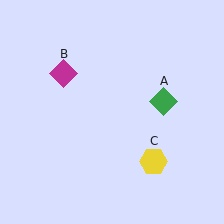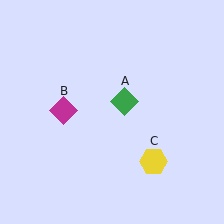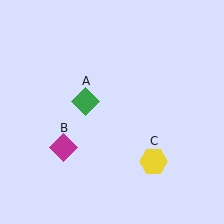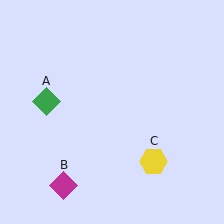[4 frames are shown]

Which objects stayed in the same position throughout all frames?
Yellow hexagon (object C) remained stationary.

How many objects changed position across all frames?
2 objects changed position: green diamond (object A), magenta diamond (object B).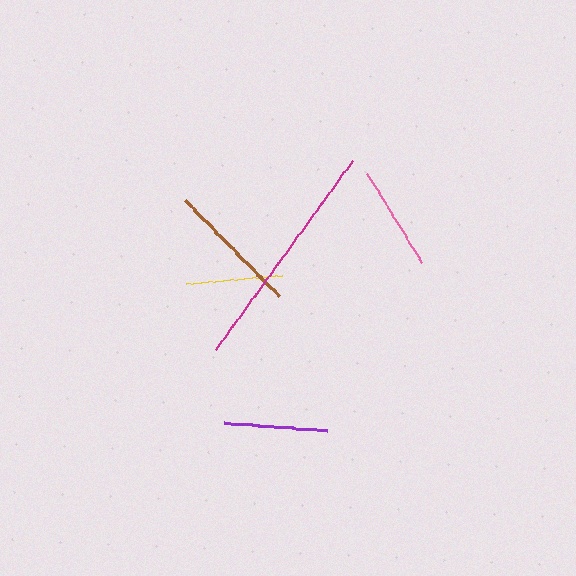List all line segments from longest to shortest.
From longest to shortest: magenta, brown, pink, purple, yellow.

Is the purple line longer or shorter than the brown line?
The brown line is longer than the purple line.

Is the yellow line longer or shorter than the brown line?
The brown line is longer than the yellow line.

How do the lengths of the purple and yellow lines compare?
The purple and yellow lines are approximately the same length.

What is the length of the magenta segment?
The magenta segment is approximately 234 pixels long.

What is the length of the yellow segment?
The yellow segment is approximately 95 pixels long.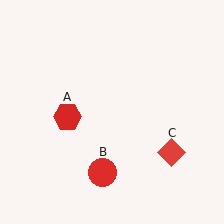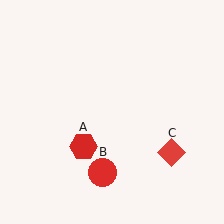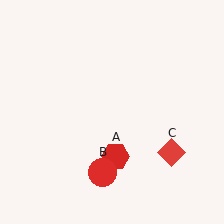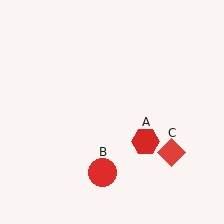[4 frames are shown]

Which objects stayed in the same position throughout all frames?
Red circle (object B) and red diamond (object C) remained stationary.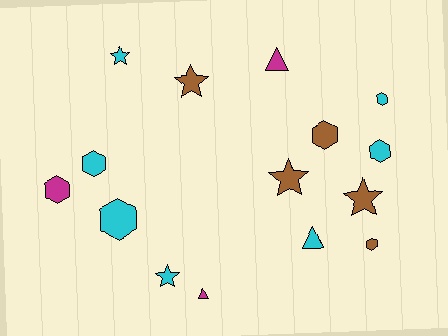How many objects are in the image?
There are 15 objects.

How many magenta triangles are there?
There are 2 magenta triangles.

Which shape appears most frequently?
Hexagon, with 7 objects.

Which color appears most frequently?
Cyan, with 7 objects.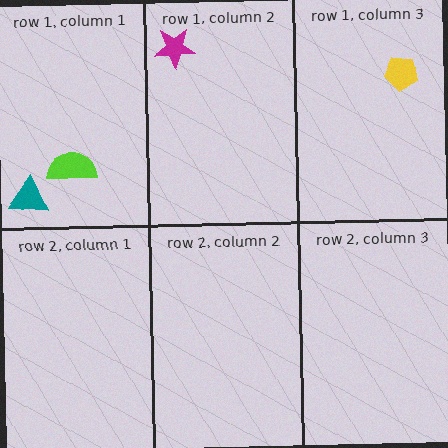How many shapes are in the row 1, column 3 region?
1.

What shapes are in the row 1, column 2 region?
The magenta star.